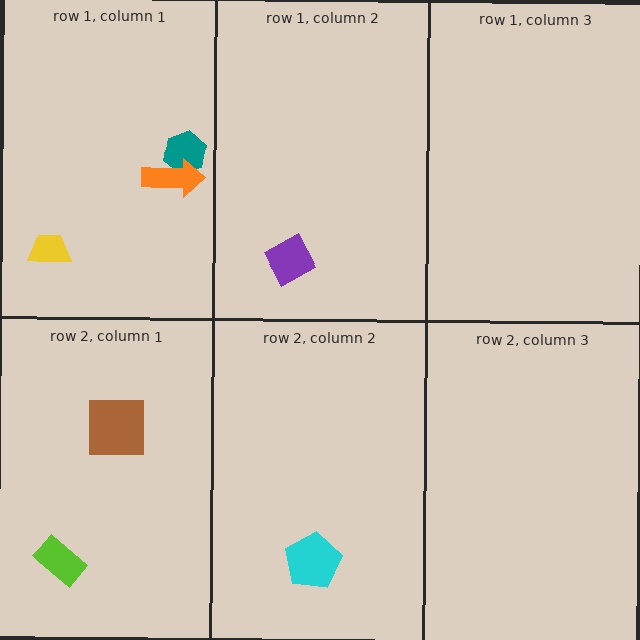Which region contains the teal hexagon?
The row 1, column 1 region.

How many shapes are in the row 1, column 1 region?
3.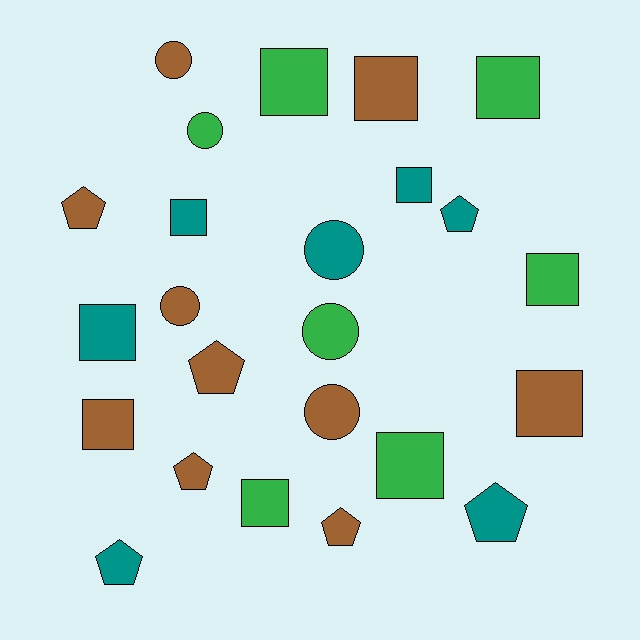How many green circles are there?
There are 2 green circles.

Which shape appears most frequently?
Square, with 11 objects.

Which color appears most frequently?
Brown, with 10 objects.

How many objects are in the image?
There are 24 objects.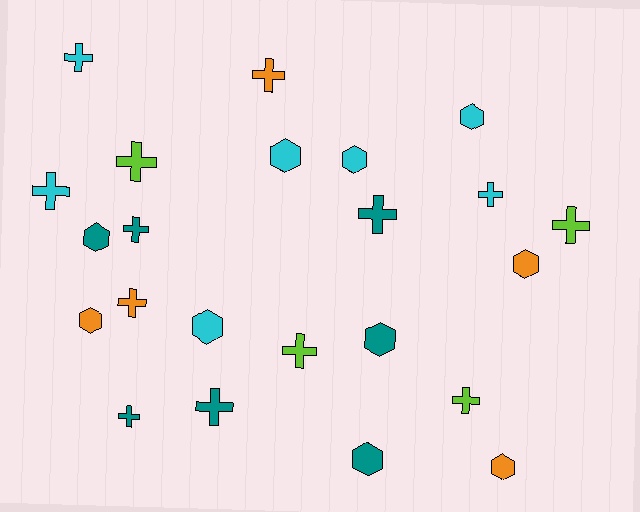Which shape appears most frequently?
Cross, with 13 objects.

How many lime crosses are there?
There are 4 lime crosses.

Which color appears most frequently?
Teal, with 7 objects.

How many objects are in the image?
There are 23 objects.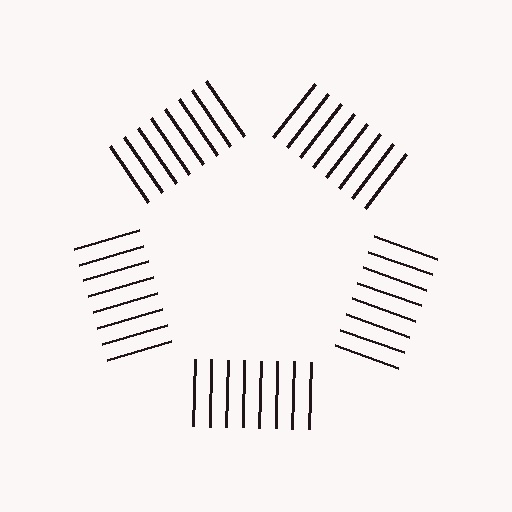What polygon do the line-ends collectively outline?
An illusory pentagon — the line segments terminate on its edges but no continuous stroke is drawn.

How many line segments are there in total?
40 — 8 along each of the 5 edges.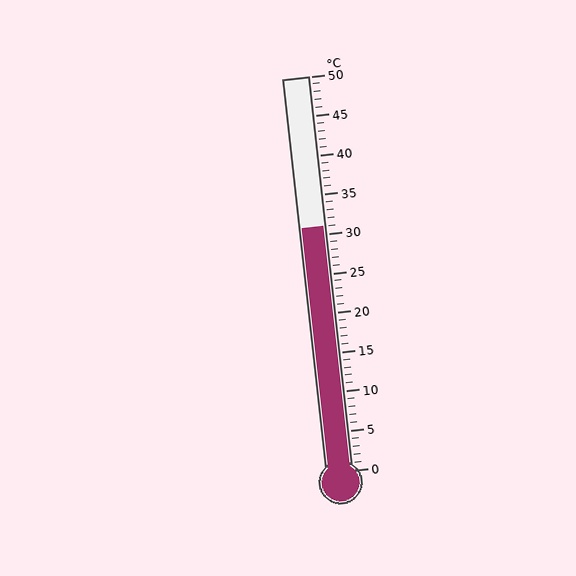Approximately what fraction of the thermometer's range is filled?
The thermometer is filled to approximately 60% of its range.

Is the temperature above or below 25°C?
The temperature is above 25°C.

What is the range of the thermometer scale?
The thermometer scale ranges from 0°C to 50°C.